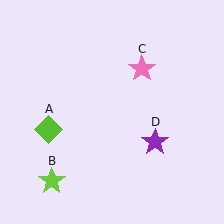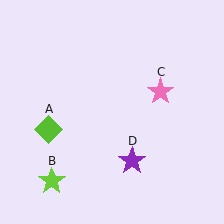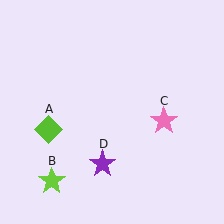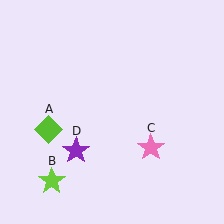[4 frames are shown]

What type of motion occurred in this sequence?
The pink star (object C), purple star (object D) rotated clockwise around the center of the scene.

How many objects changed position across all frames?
2 objects changed position: pink star (object C), purple star (object D).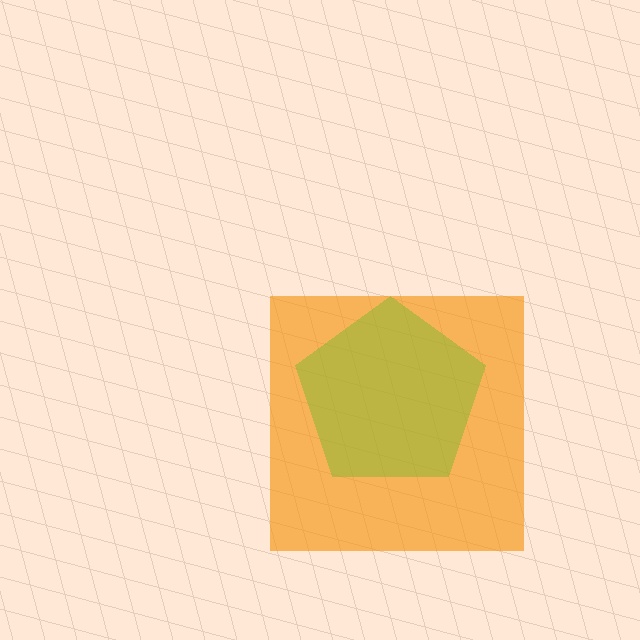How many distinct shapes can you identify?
There are 2 distinct shapes: an orange square, a lime pentagon.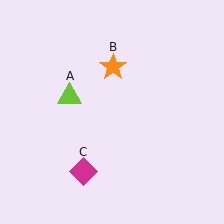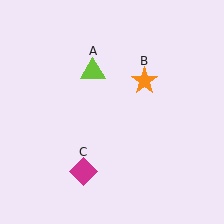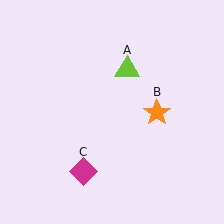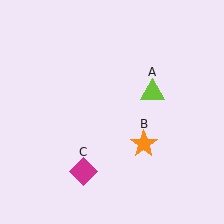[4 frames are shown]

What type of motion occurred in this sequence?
The lime triangle (object A), orange star (object B) rotated clockwise around the center of the scene.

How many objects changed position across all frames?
2 objects changed position: lime triangle (object A), orange star (object B).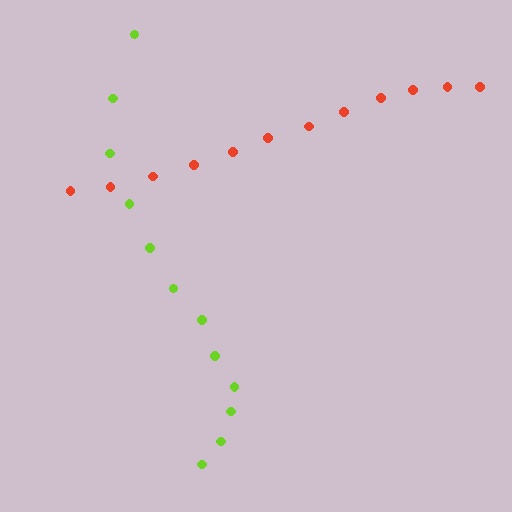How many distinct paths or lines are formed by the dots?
There are 2 distinct paths.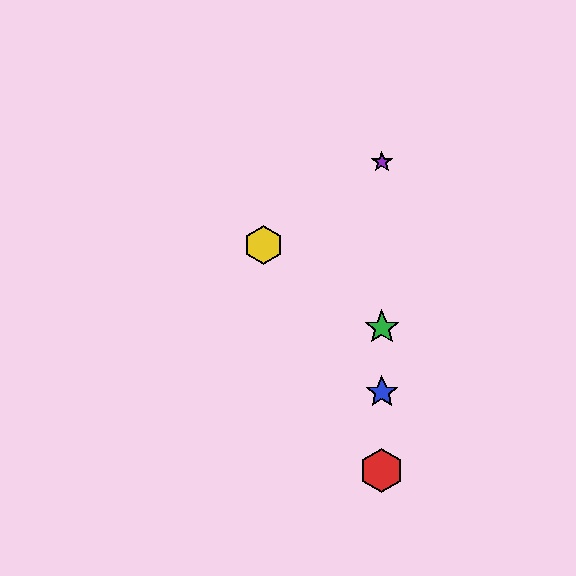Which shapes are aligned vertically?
The red hexagon, the blue star, the green star, the purple star are aligned vertically.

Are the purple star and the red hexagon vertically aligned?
Yes, both are at x≈382.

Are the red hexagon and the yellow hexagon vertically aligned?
No, the red hexagon is at x≈382 and the yellow hexagon is at x≈263.